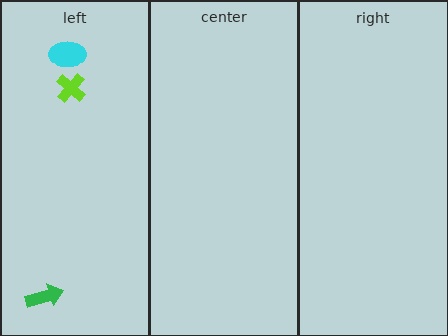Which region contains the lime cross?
The left region.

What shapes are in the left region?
The cyan ellipse, the lime cross, the green arrow.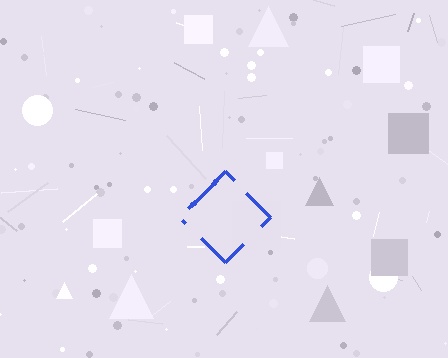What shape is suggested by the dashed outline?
The dashed outline suggests a diamond.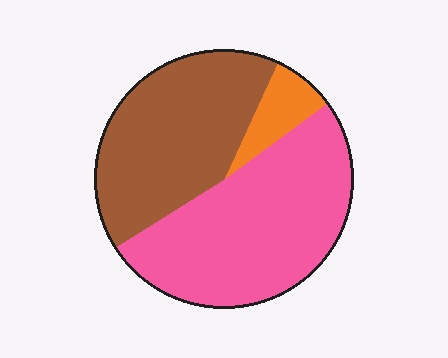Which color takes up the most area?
Pink, at roughly 50%.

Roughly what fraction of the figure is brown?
Brown takes up about two fifths (2/5) of the figure.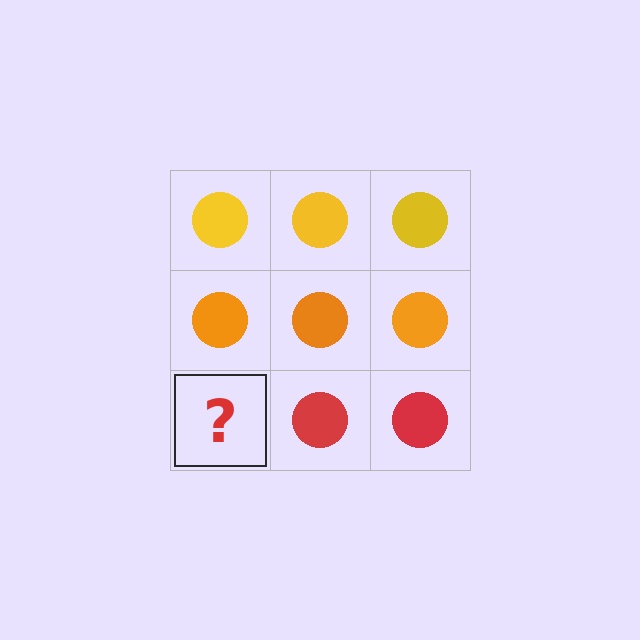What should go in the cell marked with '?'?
The missing cell should contain a red circle.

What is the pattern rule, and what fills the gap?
The rule is that each row has a consistent color. The gap should be filled with a red circle.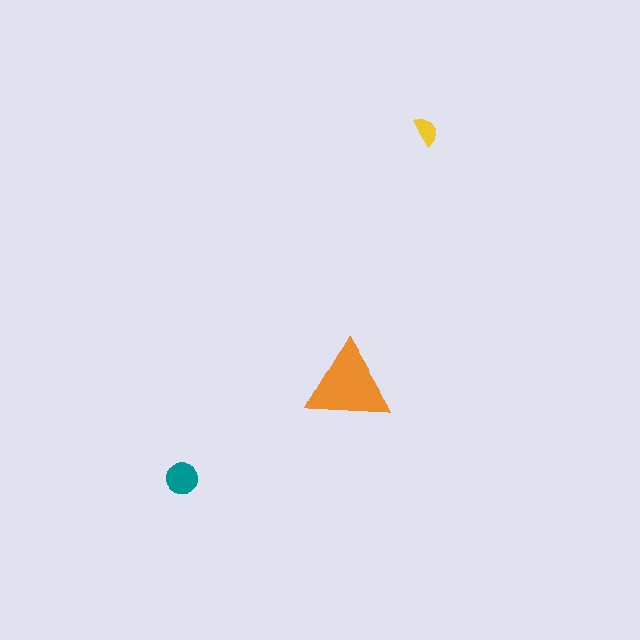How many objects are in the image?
There are 3 objects in the image.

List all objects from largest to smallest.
The orange triangle, the teal circle, the yellow semicircle.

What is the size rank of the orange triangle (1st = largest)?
1st.